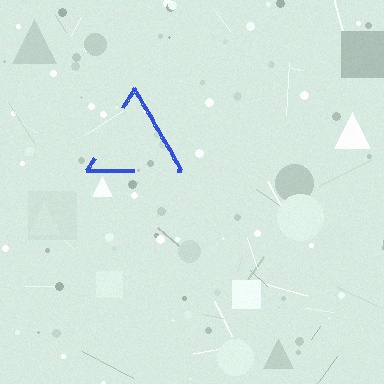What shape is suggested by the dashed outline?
The dashed outline suggests a triangle.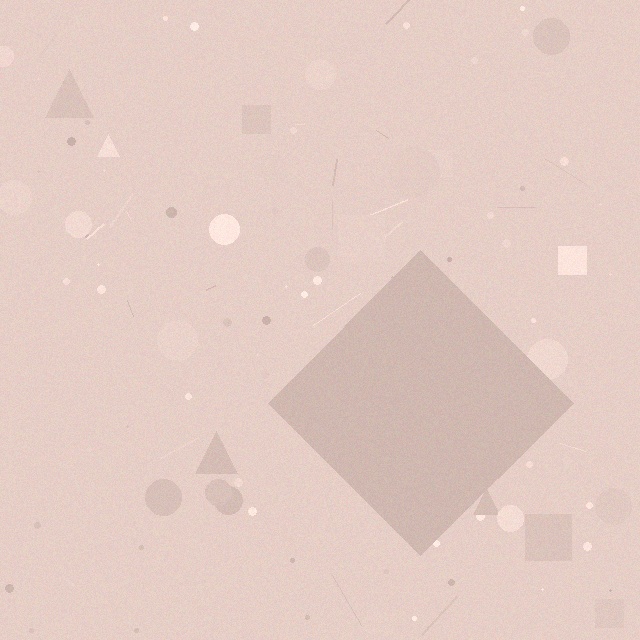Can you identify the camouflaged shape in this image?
The camouflaged shape is a diamond.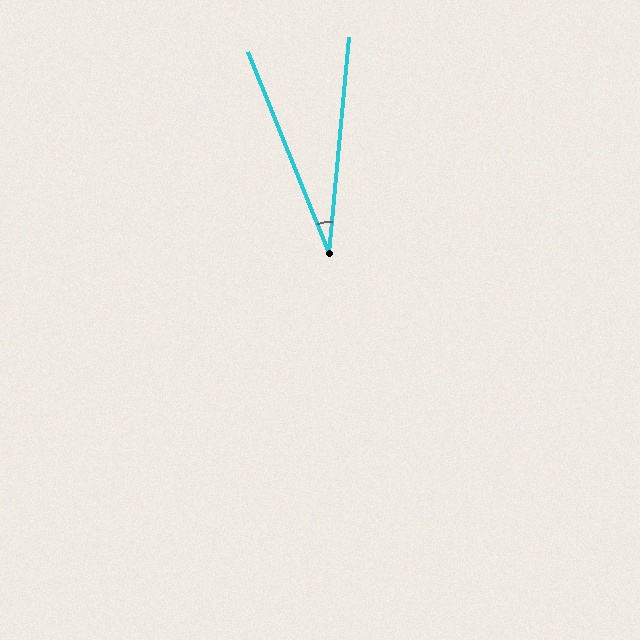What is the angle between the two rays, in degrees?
Approximately 27 degrees.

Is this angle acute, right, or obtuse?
It is acute.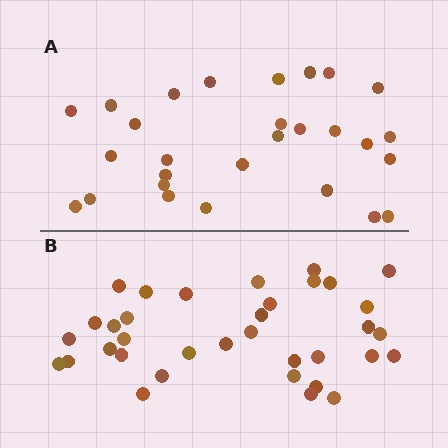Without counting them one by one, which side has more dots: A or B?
Region B (the bottom region) has more dots.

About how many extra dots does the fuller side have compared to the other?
Region B has roughly 8 or so more dots than region A.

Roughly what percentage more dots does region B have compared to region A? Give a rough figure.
About 25% more.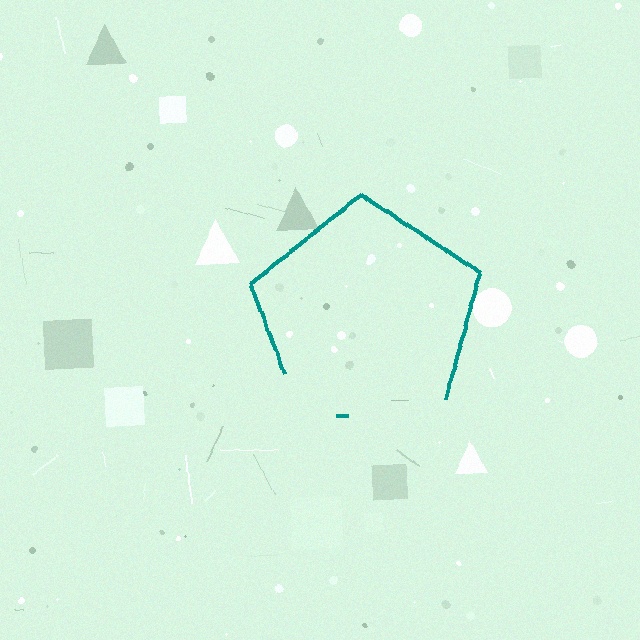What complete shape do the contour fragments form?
The contour fragments form a pentagon.